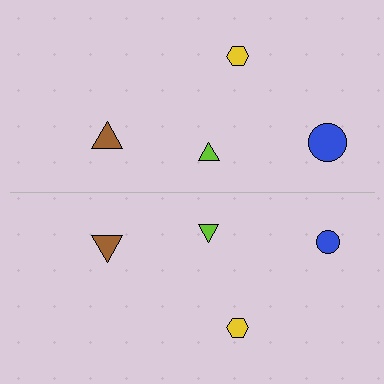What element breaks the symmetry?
The blue circle on the bottom side has a different size than its mirror counterpart.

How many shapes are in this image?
There are 8 shapes in this image.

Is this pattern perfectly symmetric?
No, the pattern is not perfectly symmetric. The blue circle on the bottom side has a different size than its mirror counterpart.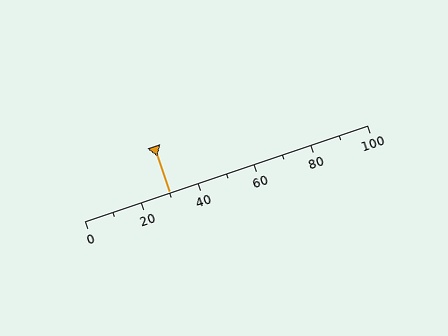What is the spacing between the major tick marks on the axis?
The major ticks are spaced 20 apart.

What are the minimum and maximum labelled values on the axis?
The axis runs from 0 to 100.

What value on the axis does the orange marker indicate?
The marker indicates approximately 30.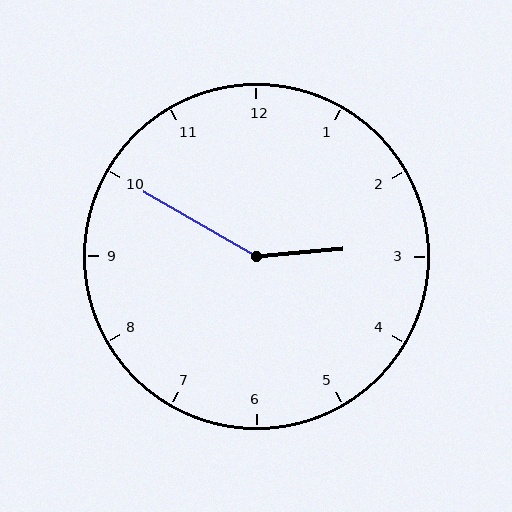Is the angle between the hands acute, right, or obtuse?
It is obtuse.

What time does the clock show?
2:50.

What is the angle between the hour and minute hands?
Approximately 145 degrees.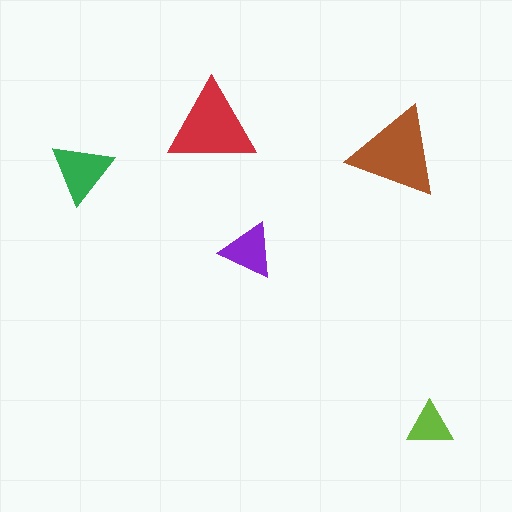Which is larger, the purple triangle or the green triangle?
The green one.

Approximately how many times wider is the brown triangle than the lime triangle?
About 2 times wider.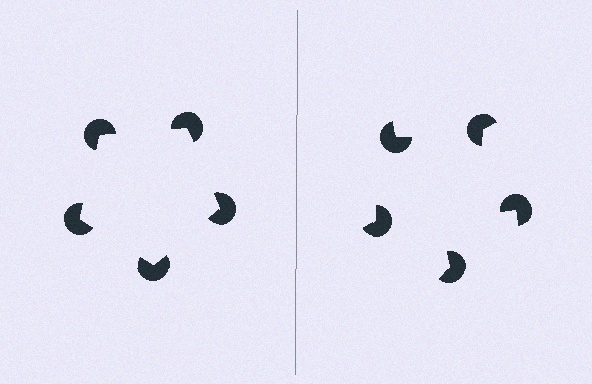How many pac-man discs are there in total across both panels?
10 — 5 on each side.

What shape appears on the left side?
An illusory pentagon.